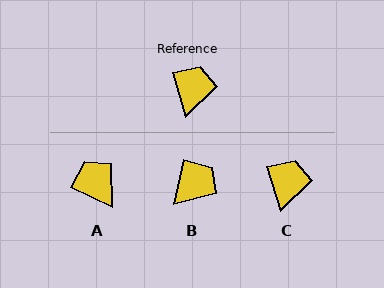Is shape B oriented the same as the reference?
No, it is off by about 29 degrees.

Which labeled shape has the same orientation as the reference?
C.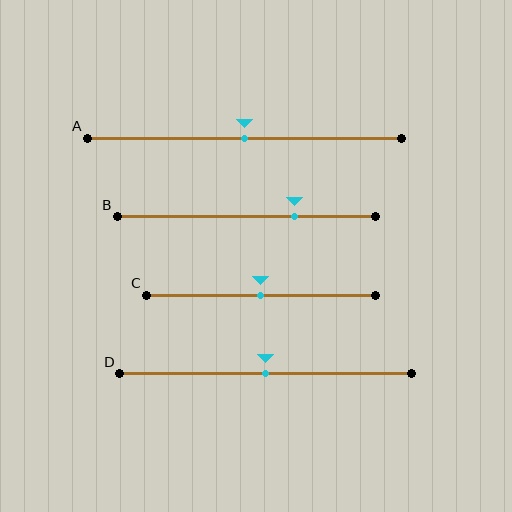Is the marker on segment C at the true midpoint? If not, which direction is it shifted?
Yes, the marker on segment C is at the true midpoint.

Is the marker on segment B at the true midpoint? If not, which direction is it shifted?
No, the marker on segment B is shifted to the right by about 18% of the segment length.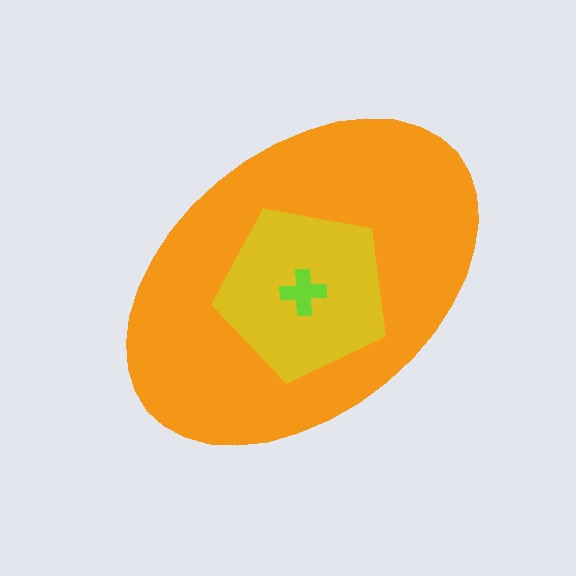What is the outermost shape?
The orange ellipse.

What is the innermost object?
The lime cross.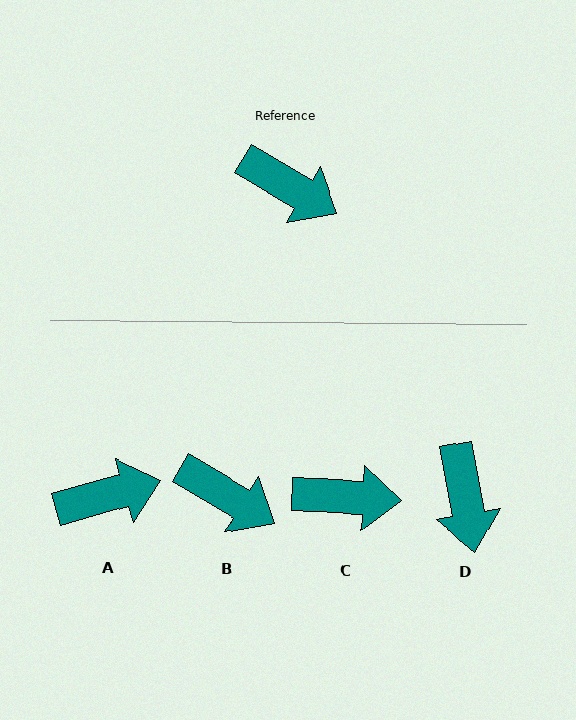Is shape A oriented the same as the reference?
No, it is off by about 46 degrees.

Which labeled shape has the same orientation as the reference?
B.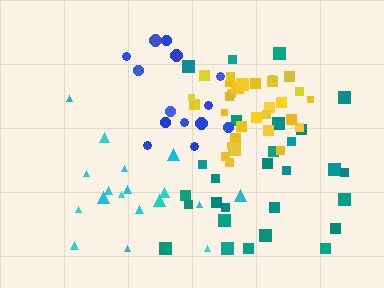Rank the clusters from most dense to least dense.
yellow, blue, teal, cyan.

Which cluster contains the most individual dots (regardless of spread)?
Yellow (30).